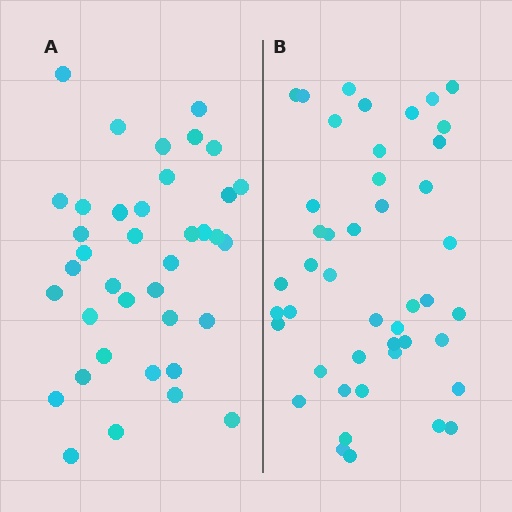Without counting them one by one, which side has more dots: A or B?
Region B (the right region) has more dots.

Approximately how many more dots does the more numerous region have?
Region B has roughly 8 or so more dots than region A.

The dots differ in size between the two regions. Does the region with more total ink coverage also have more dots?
No. Region A has more total ink coverage because its dots are larger, but region B actually contains more individual dots. Total area can be misleading — the number of items is what matters here.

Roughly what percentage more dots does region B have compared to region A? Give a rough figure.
About 20% more.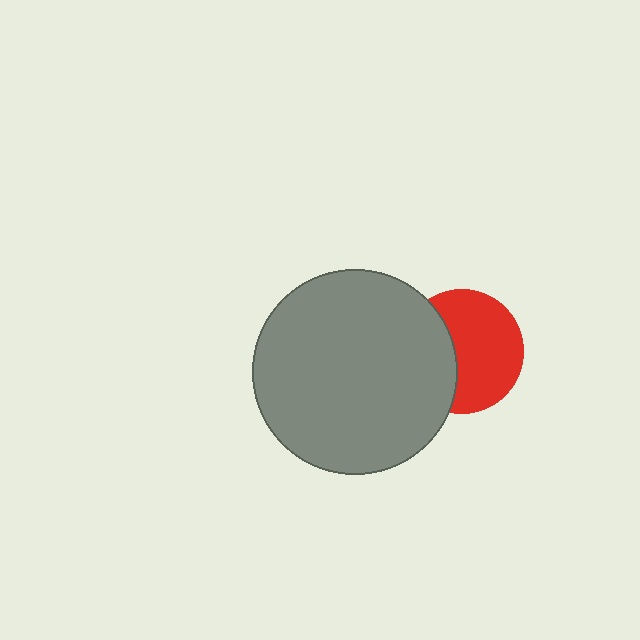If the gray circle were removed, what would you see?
You would see the complete red circle.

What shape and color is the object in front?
The object in front is a gray circle.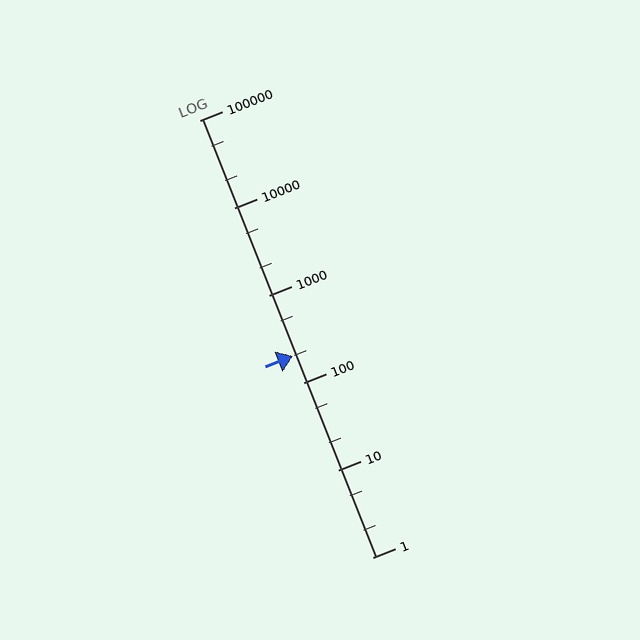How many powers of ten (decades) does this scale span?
The scale spans 5 decades, from 1 to 100000.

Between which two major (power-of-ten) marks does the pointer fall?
The pointer is between 100 and 1000.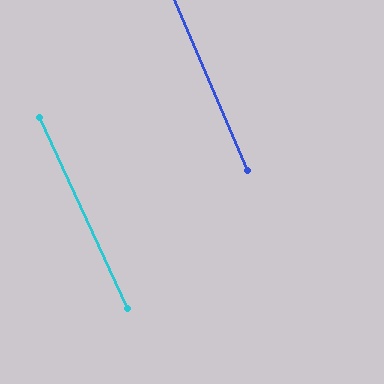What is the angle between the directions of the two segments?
Approximately 2 degrees.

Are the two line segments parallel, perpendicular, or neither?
Parallel — their directions differ by only 1.8°.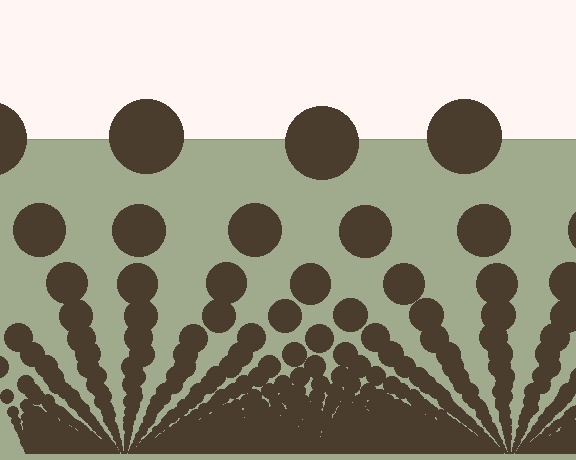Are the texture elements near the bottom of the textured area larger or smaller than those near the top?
Smaller. The gradient is inverted — elements near the bottom are smaller and denser.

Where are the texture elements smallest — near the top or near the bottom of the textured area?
Near the bottom.